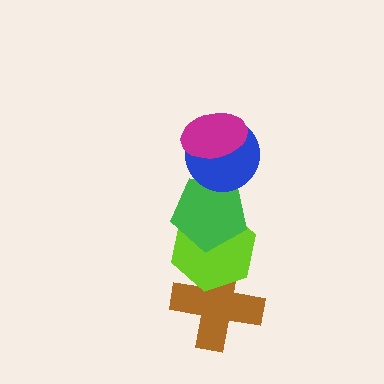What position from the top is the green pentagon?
The green pentagon is 3rd from the top.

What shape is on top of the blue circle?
The magenta ellipse is on top of the blue circle.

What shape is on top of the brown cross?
The lime hexagon is on top of the brown cross.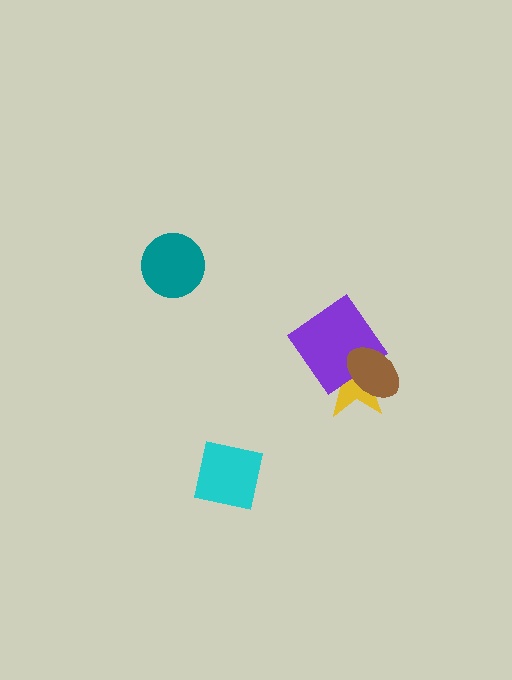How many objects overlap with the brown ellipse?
2 objects overlap with the brown ellipse.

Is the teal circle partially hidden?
No, no other shape covers it.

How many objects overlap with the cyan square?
0 objects overlap with the cyan square.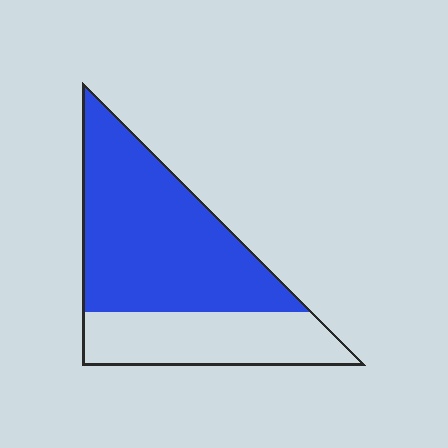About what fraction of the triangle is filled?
About two thirds (2/3).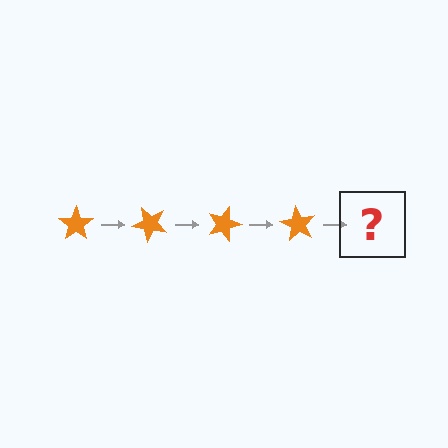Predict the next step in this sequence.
The next step is an orange star rotated 180 degrees.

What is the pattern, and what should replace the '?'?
The pattern is that the star rotates 45 degrees each step. The '?' should be an orange star rotated 180 degrees.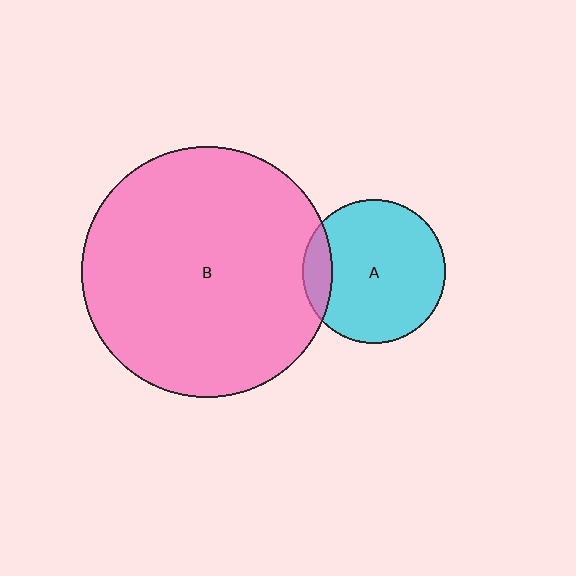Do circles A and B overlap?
Yes.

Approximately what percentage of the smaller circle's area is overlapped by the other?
Approximately 15%.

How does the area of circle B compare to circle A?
Approximately 3.1 times.